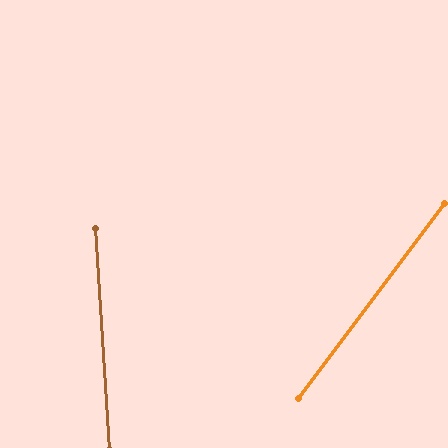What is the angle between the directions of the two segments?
Approximately 40 degrees.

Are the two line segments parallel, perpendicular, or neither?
Neither parallel nor perpendicular — they differ by about 40°.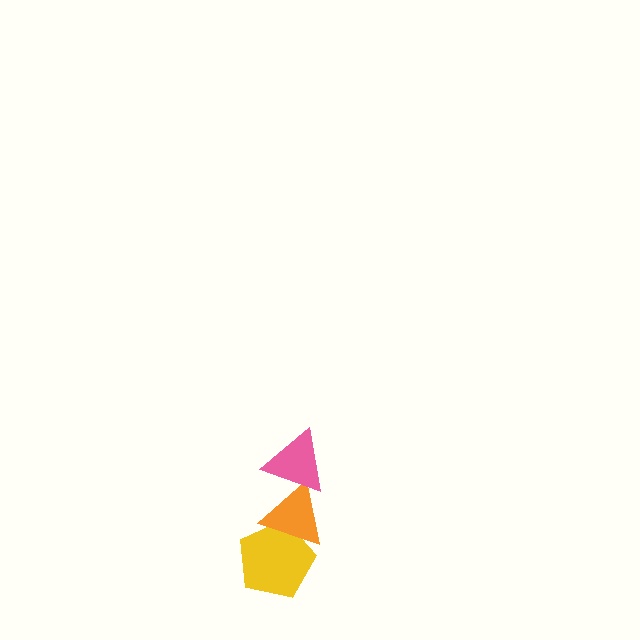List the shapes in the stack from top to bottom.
From top to bottom: the pink triangle, the orange triangle, the yellow pentagon.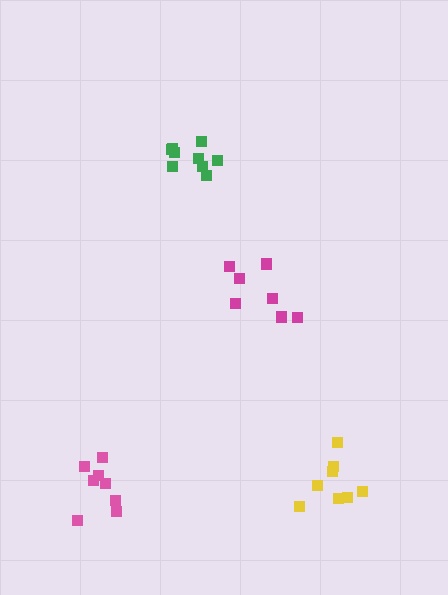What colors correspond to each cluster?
The clusters are colored: green, yellow, pink, magenta.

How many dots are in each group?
Group 1: 9 dots, Group 2: 8 dots, Group 3: 8 dots, Group 4: 7 dots (32 total).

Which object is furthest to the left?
The pink cluster is leftmost.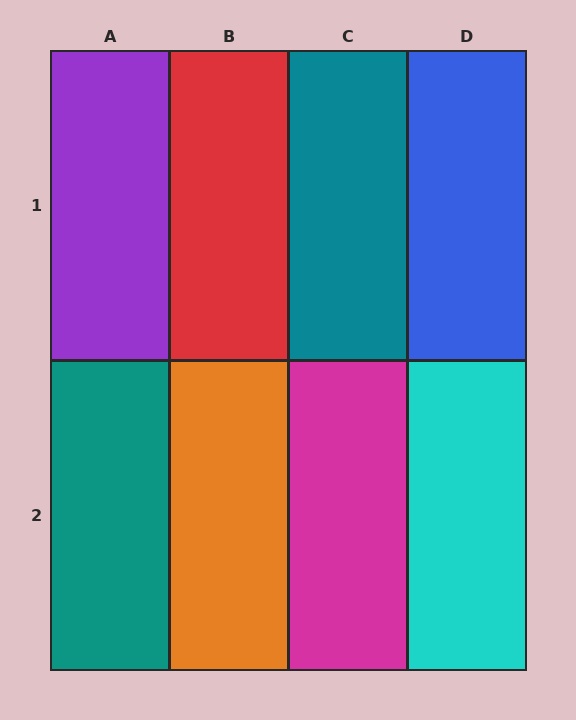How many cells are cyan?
1 cell is cyan.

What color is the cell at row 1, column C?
Teal.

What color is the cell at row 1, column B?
Red.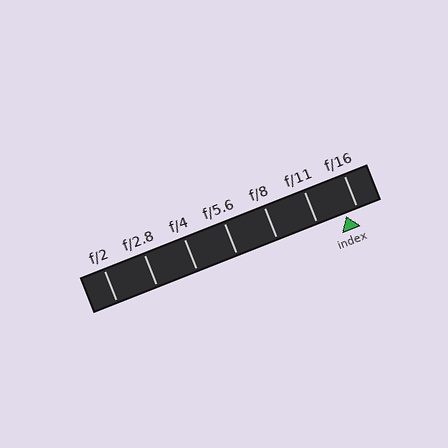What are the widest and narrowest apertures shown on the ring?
The widest aperture shown is f/2 and the narrowest is f/16.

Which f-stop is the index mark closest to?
The index mark is closest to f/16.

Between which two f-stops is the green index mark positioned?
The index mark is between f/11 and f/16.